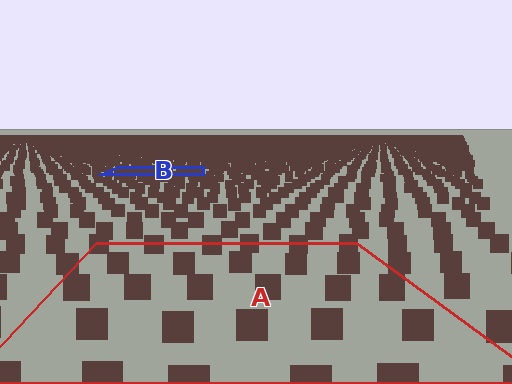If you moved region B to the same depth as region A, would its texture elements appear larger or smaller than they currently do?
They would appear larger. At a closer depth, the same texture elements are projected at a bigger on-screen size.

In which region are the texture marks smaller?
The texture marks are smaller in region B, because it is farther away.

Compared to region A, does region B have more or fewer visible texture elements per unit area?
Region B has more texture elements per unit area — they are packed more densely because it is farther away.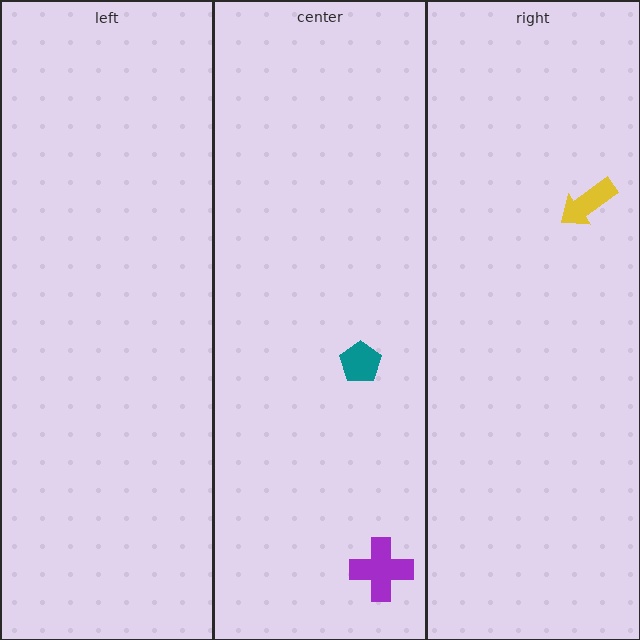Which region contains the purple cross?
The center region.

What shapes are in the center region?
The teal pentagon, the purple cross.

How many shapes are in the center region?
2.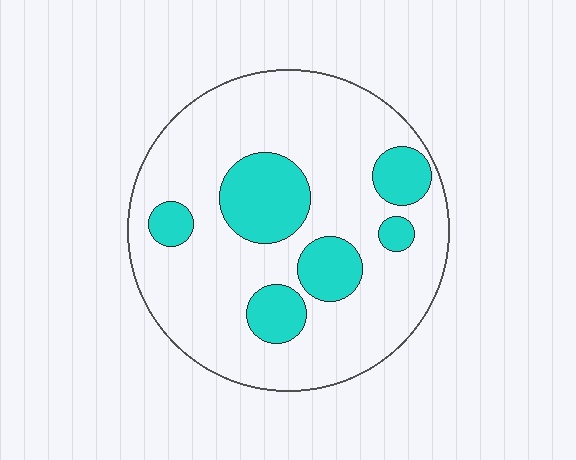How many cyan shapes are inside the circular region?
6.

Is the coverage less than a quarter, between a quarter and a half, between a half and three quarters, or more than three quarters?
Less than a quarter.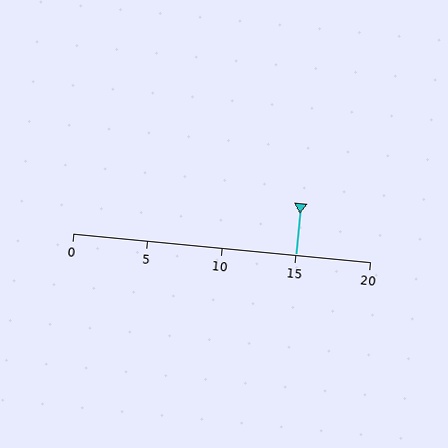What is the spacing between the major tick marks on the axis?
The major ticks are spaced 5 apart.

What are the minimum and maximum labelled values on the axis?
The axis runs from 0 to 20.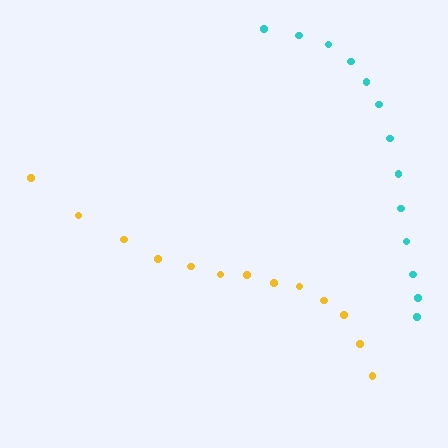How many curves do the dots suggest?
There are 2 distinct paths.